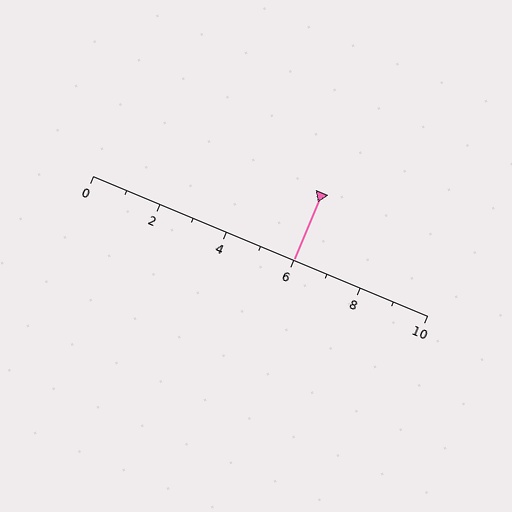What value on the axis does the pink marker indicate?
The marker indicates approximately 6.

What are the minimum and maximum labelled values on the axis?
The axis runs from 0 to 10.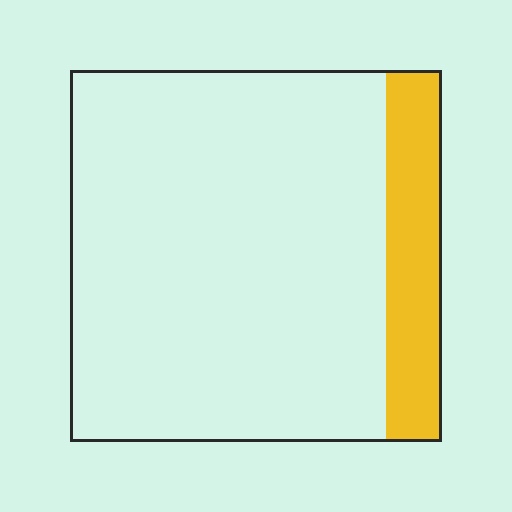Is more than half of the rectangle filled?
No.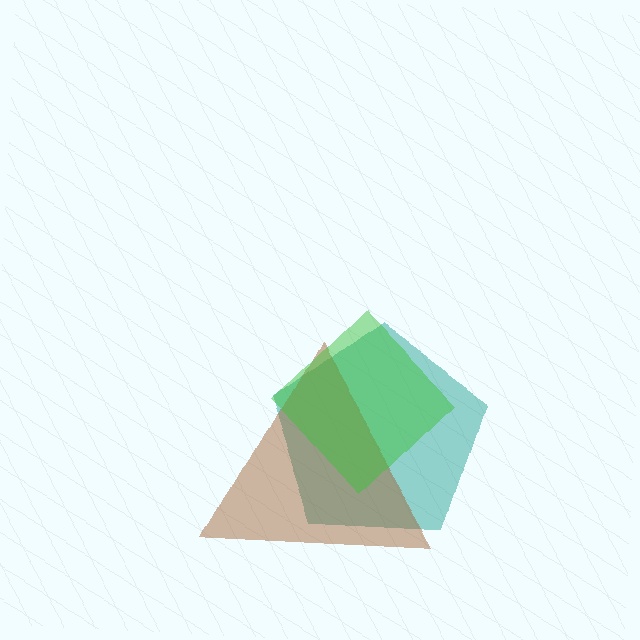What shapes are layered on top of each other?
The layered shapes are: a teal pentagon, a brown triangle, a green diamond.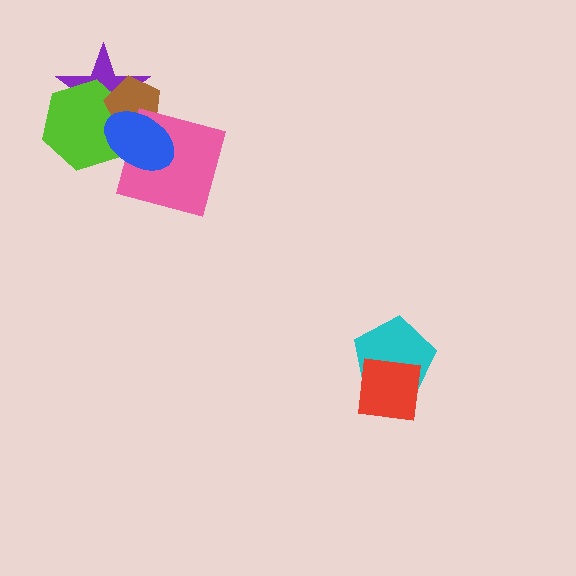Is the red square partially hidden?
No, no other shape covers it.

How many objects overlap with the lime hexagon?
3 objects overlap with the lime hexagon.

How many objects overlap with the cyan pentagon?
1 object overlaps with the cyan pentagon.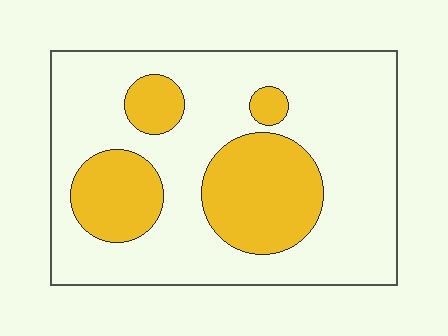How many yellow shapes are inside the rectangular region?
4.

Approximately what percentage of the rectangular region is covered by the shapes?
Approximately 30%.